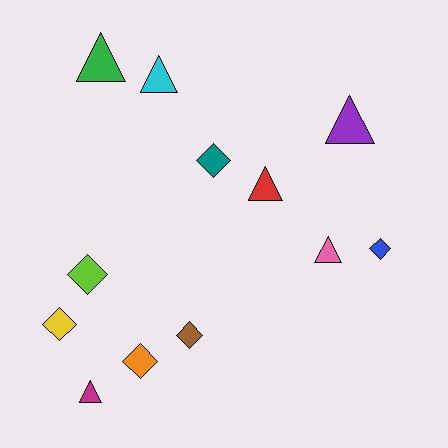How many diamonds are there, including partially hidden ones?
There are 6 diamonds.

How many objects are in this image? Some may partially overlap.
There are 12 objects.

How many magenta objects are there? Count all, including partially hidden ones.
There is 1 magenta object.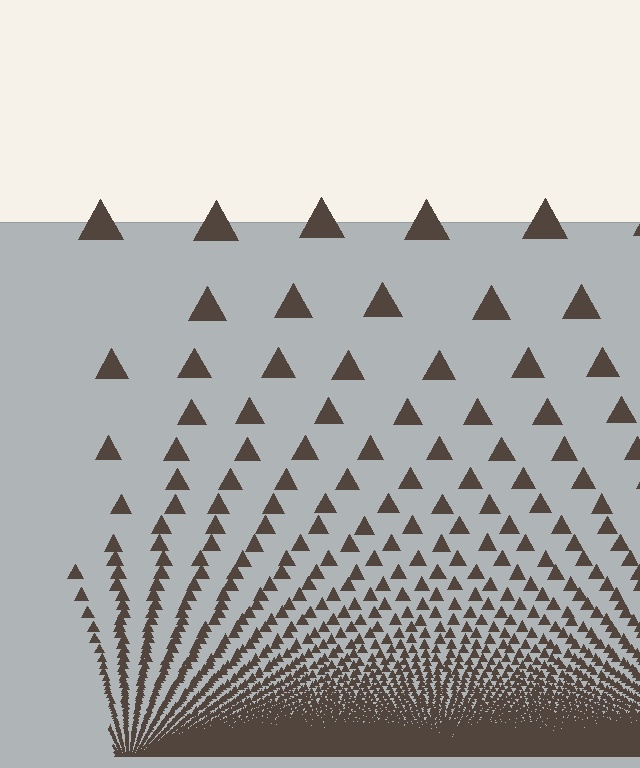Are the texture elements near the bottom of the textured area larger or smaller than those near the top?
Smaller. The gradient is inverted — elements near the bottom are smaller and denser.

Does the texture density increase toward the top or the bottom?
Density increases toward the bottom.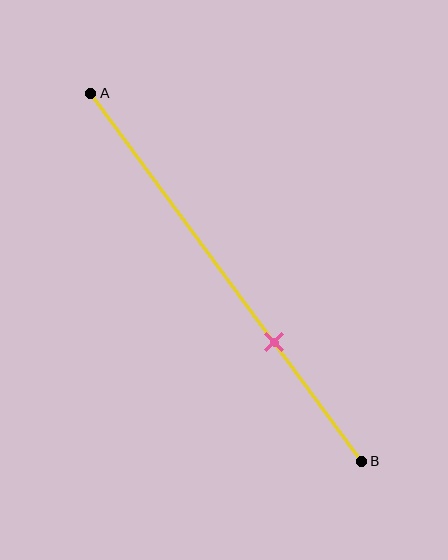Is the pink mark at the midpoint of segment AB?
No, the mark is at about 70% from A, not at the 50% midpoint.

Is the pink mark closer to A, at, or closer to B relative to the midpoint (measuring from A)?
The pink mark is closer to point B than the midpoint of segment AB.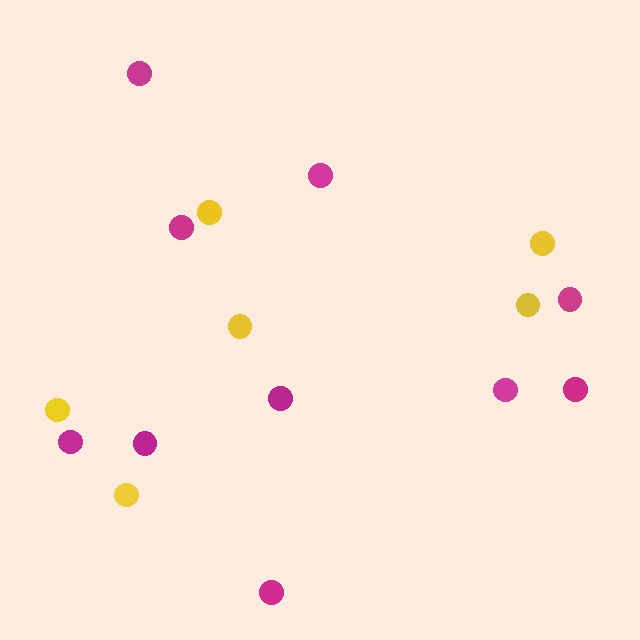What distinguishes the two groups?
There are 2 groups: one group of magenta circles (10) and one group of yellow circles (6).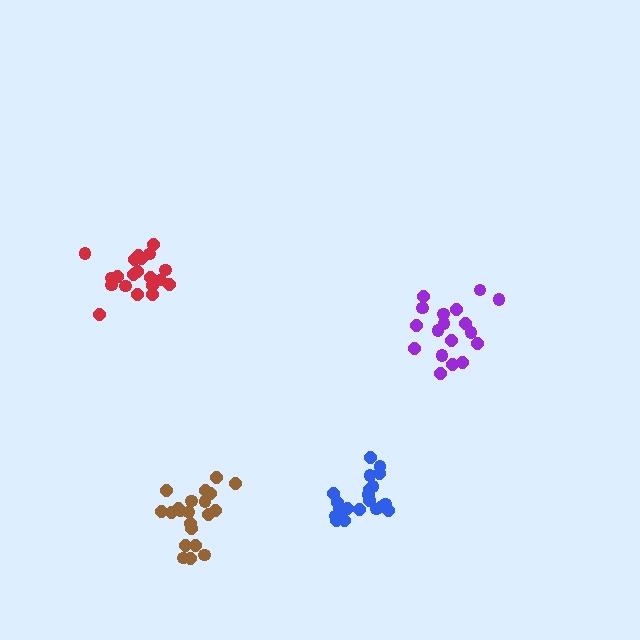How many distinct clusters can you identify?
There are 4 distinct clusters.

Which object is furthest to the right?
The purple cluster is rightmost.